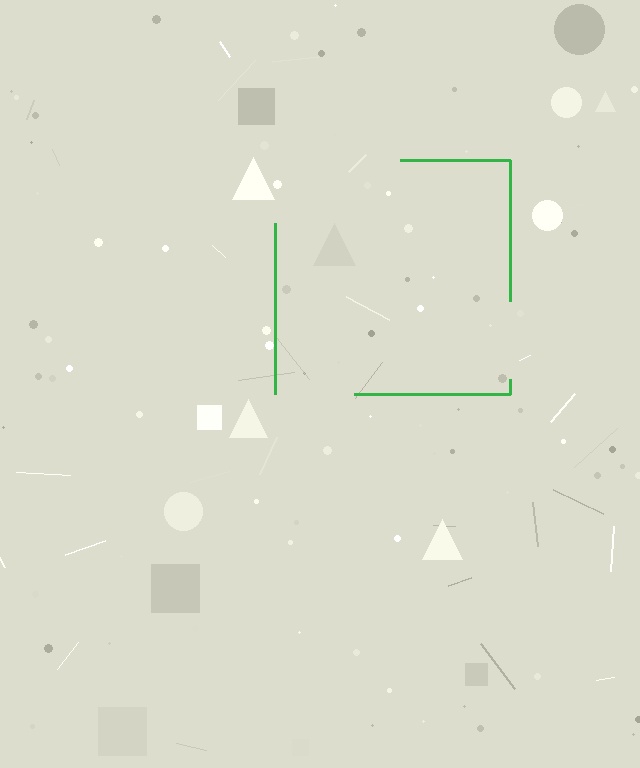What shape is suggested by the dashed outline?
The dashed outline suggests a square.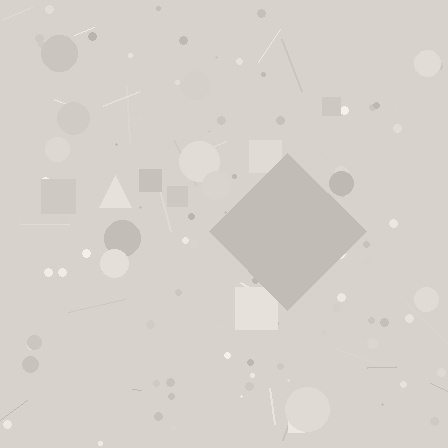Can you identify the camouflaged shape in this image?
The camouflaged shape is a diamond.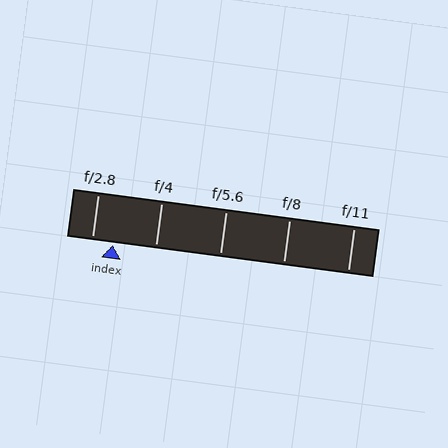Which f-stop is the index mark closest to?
The index mark is closest to f/2.8.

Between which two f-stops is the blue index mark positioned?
The index mark is between f/2.8 and f/4.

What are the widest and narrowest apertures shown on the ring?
The widest aperture shown is f/2.8 and the narrowest is f/11.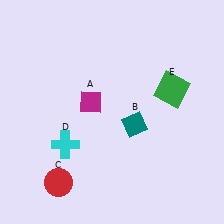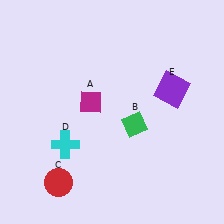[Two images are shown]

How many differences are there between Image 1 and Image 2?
There are 2 differences between the two images.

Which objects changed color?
B changed from teal to green. E changed from green to purple.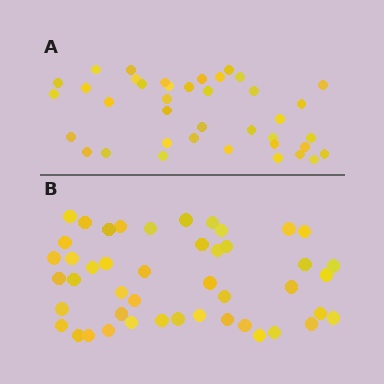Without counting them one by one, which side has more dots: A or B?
Region B (the bottom region) has more dots.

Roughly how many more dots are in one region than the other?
Region B has roughly 8 or so more dots than region A.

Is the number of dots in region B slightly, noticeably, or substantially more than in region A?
Region B has only slightly more — the two regions are fairly close. The ratio is roughly 1.2 to 1.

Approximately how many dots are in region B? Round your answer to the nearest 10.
About 50 dots. (The exact count is 46, which rounds to 50.)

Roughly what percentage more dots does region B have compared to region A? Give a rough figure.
About 20% more.